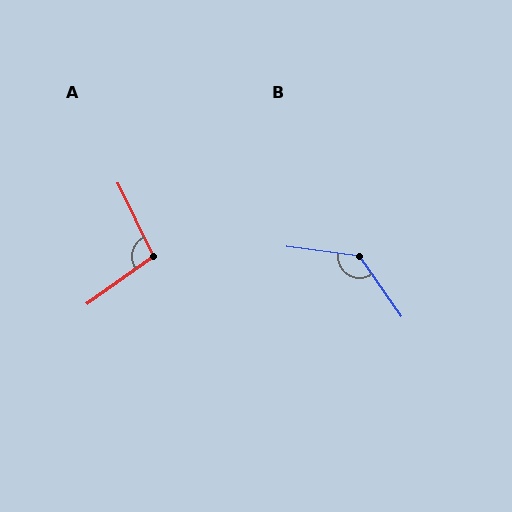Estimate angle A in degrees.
Approximately 99 degrees.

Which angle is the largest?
B, at approximately 132 degrees.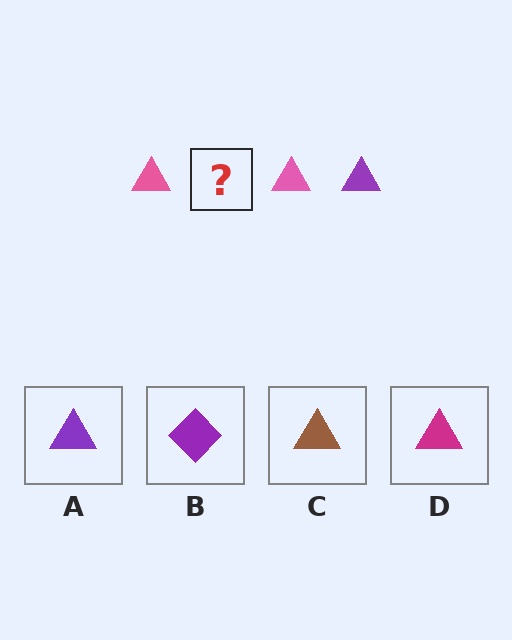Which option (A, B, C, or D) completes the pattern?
A.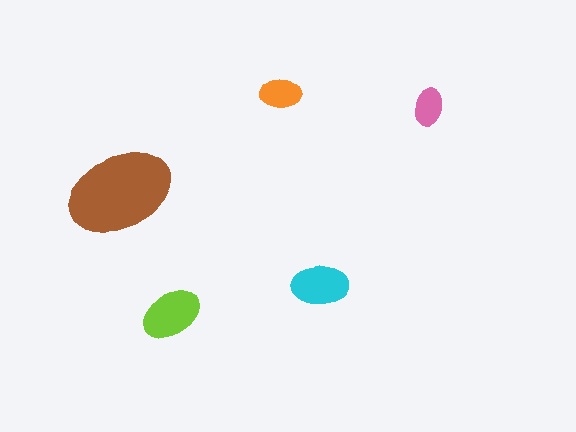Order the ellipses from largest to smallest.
the brown one, the lime one, the cyan one, the orange one, the pink one.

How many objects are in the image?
There are 5 objects in the image.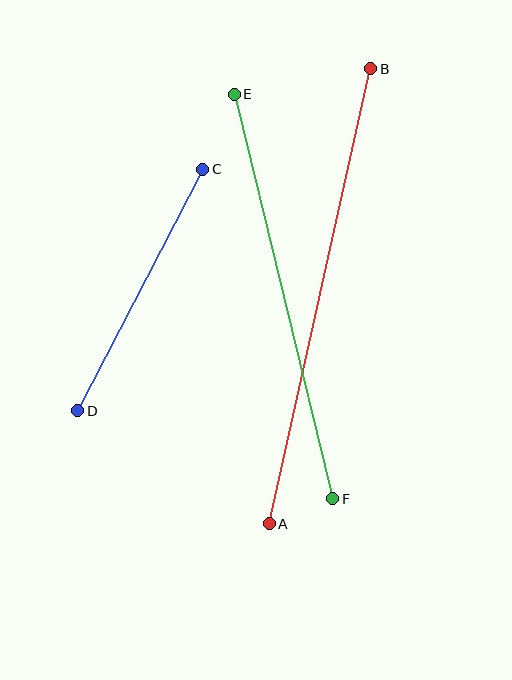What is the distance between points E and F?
The distance is approximately 416 pixels.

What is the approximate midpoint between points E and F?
The midpoint is at approximately (284, 296) pixels.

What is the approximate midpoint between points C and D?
The midpoint is at approximately (140, 290) pixels.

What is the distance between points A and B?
The distance is approximately 466 pixels.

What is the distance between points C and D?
The distance is approximately 272 pixels.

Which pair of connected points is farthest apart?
Points A and B are farthest apart.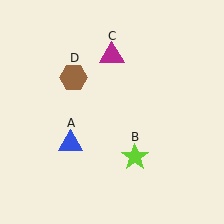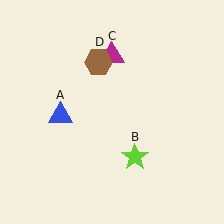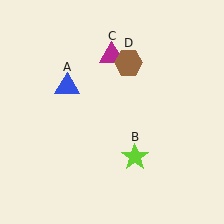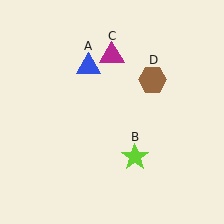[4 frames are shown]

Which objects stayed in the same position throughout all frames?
Lime star (object B) and magenta triangle (object C) remained stationary.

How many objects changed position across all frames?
2 objects changed position: blue triangle (object A), brown hexagon (object D).